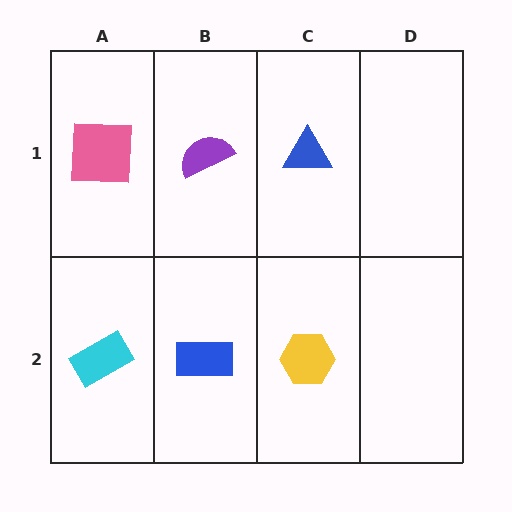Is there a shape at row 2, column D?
No, that cell is empty.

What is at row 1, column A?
A pink square.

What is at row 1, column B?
A purple semicircle.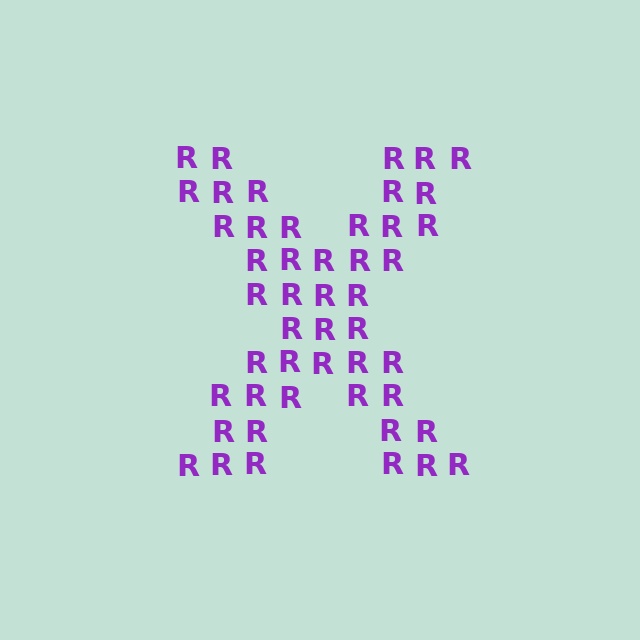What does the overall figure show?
The overall figure shows the letter X.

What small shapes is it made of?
It is made of small letter R's.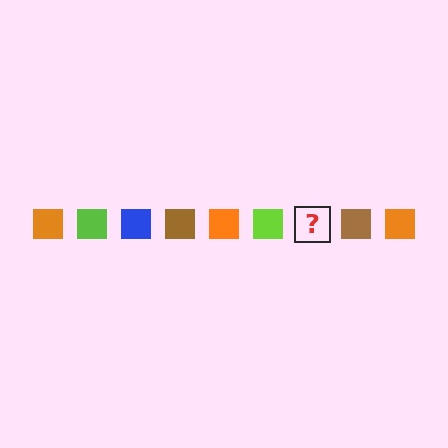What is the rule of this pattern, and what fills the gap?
The rule is that the pattern cycles through orange, lime, blue, brown squares. The gap should be filled with a blue square.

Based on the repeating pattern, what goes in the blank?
The blank should be a blue square.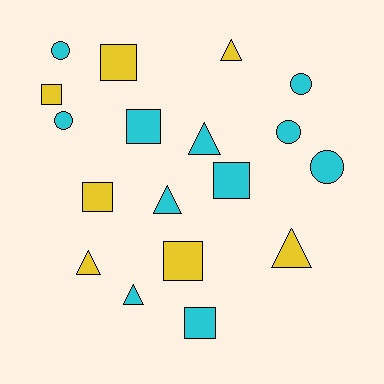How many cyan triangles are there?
There are 3 cyan triangles.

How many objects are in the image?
There are 18 objects.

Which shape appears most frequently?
Square, with 7 objects.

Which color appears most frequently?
Cyan, with 11 objects.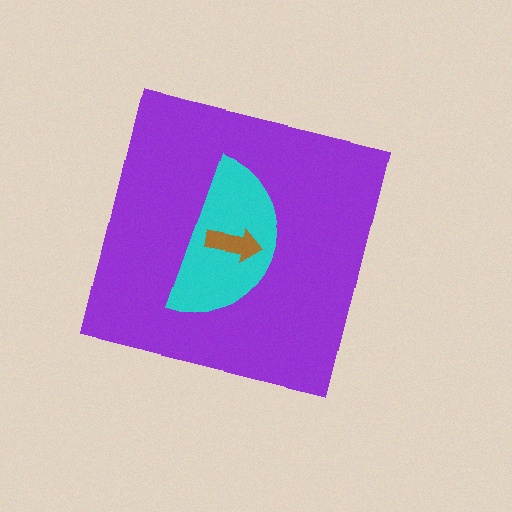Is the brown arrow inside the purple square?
Yes.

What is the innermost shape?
The brown arrow.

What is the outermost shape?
The purple square.